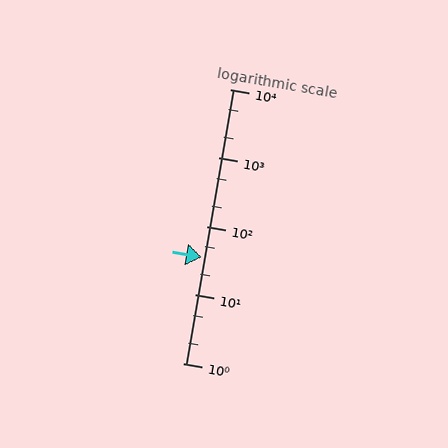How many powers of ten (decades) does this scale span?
The scale spans 4 decades, from 1 to 10000.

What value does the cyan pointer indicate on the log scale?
The pointer indicates approximately 35.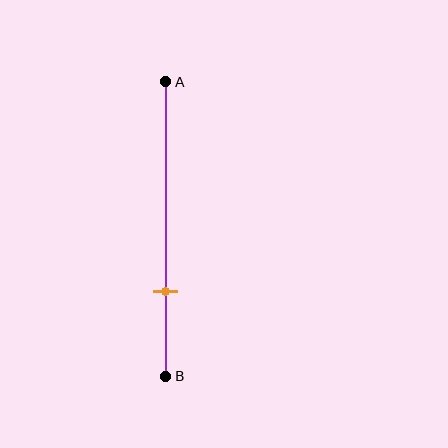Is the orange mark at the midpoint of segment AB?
No, the mark is at about 70% from A, not at the 50% midpoint.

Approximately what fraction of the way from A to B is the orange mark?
The orange mark is approximately 70% of the way from A to B.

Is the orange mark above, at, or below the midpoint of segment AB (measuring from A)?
The orange mark is below the midpoint of segment AB.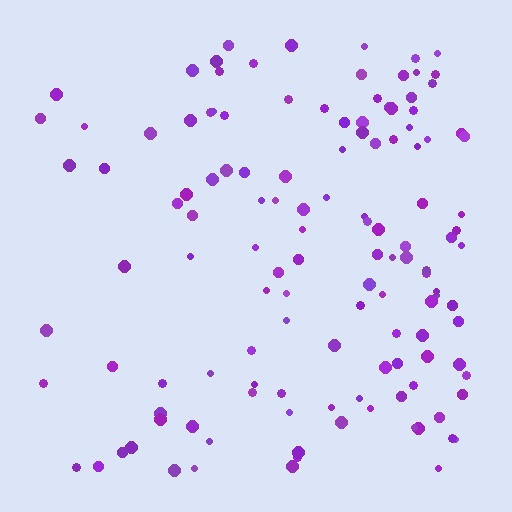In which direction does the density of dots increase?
From left to right, with the right side densest.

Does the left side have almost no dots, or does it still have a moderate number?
Still a moderate number, just noticeably fewer than the right.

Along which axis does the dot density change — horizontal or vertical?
Horizontal.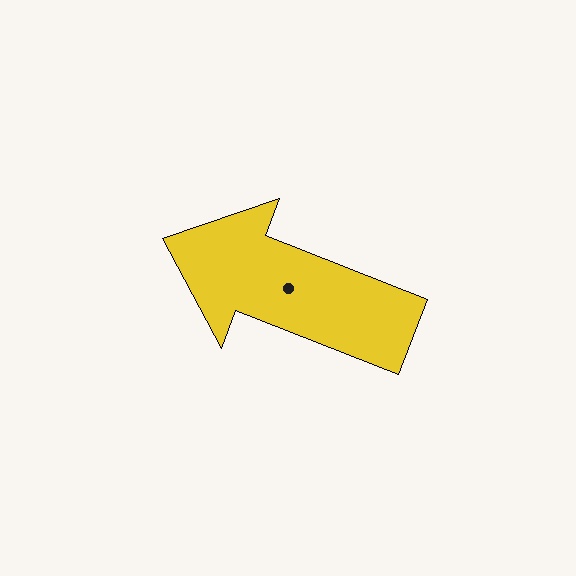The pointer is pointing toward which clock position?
Roughly 10 o'clock.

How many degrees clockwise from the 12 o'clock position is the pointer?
Approximately 291 degrees.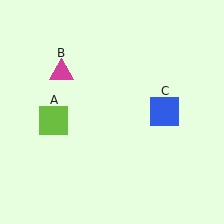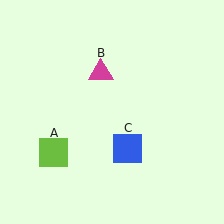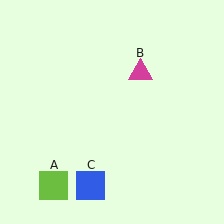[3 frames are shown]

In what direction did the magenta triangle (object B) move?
The magenta triangle (object B) moved right.